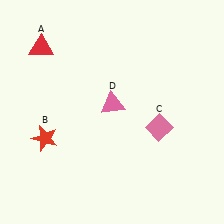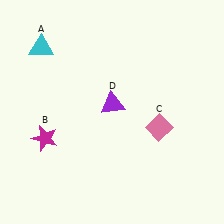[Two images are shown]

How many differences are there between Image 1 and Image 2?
There are 3 differences between the two images.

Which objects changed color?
A changed from red to cyan. B changed from red to magenta. D changed from pink to purple.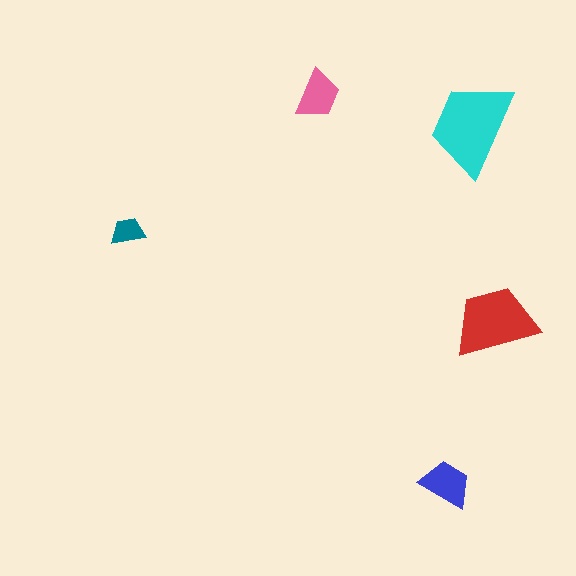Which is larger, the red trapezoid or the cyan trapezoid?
The cyan one.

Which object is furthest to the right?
The red trapezoid is rightmost.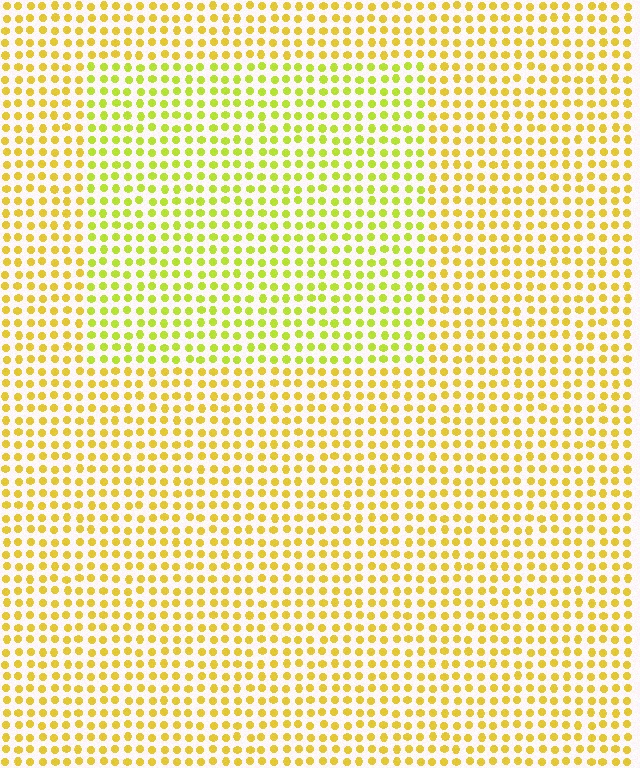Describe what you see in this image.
The image is filled with small yellow elements in a uniform arrangement. A rectangle-shaped region is visible where the elements are tinted to a slightly different hue, forming a subtle color boundary.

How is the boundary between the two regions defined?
The boundary is defined purely by a slight shift in hue (about 25 degrees). Spacing, size, and orientation are identical on both sides.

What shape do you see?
I see a rectangle.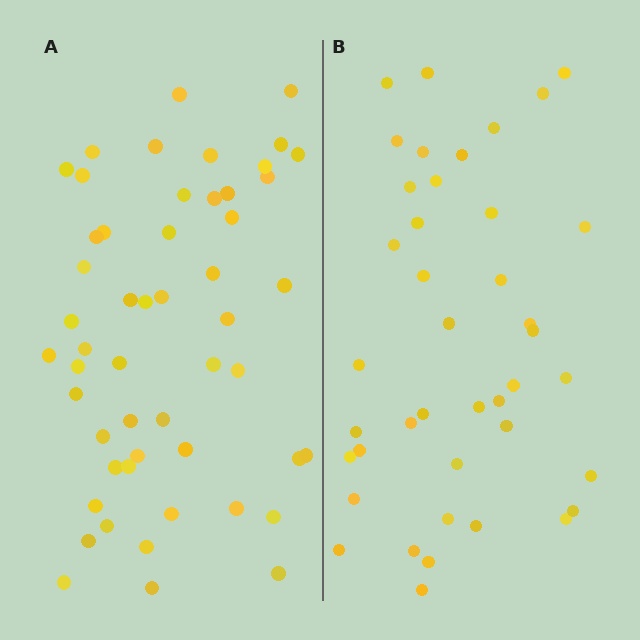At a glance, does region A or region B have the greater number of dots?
Region A (the left region) has more dots.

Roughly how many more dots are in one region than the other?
Region A has roughly 12 or so more dots than region B.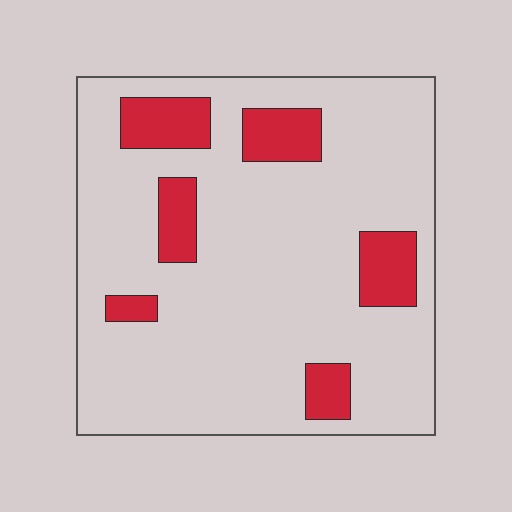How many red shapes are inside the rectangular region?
6.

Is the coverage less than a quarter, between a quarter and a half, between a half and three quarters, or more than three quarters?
Less than a quarter.